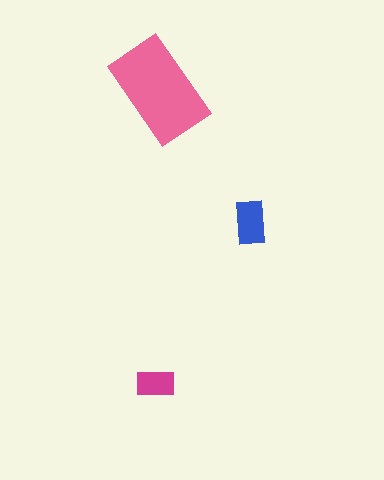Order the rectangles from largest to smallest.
the pink one, the blue one, the magenta one.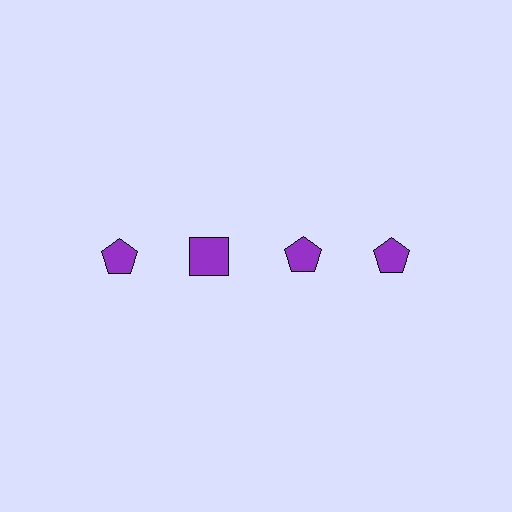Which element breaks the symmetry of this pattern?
The purple square in the top row, second from left column breaks the symmetry. All other shapes are purple pentagons.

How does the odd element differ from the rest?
It has a different shape: square instead of pentagon.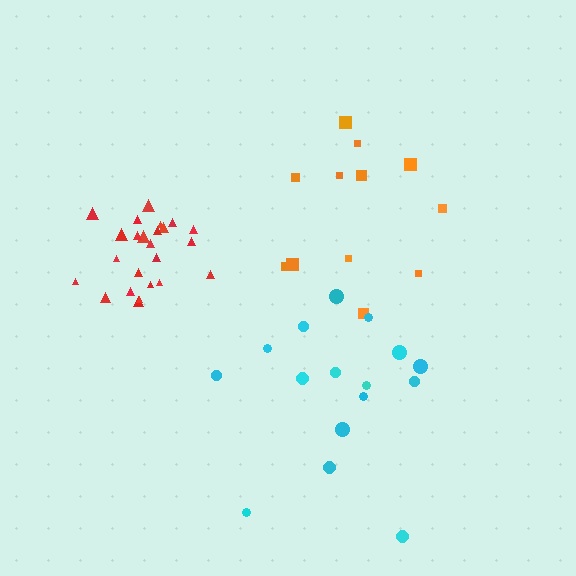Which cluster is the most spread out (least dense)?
Orange.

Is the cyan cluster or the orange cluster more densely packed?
Cyan.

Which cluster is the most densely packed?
Red.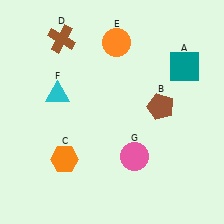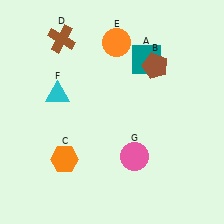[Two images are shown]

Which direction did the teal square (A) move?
The teal square (A) moved left.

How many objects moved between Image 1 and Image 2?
2 objects moved between the two images.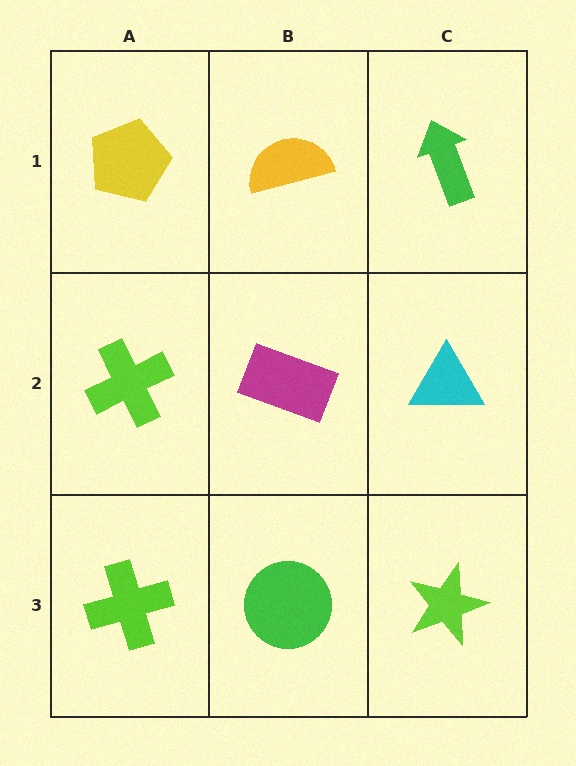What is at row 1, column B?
A yellow semicircle.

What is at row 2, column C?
A cyan triangle.